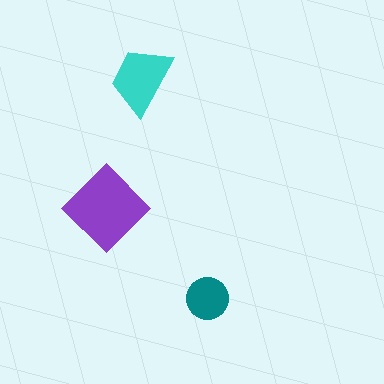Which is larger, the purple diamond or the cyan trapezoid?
The purple diamond.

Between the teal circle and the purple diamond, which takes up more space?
The purple diamond.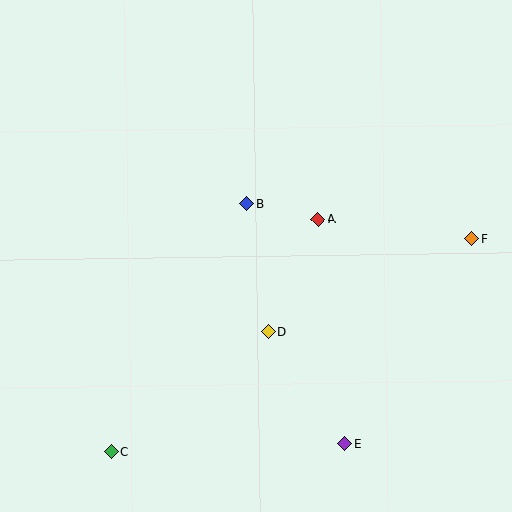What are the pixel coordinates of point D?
Point D is at (268, 331).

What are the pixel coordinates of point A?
Point A is at (318, 219).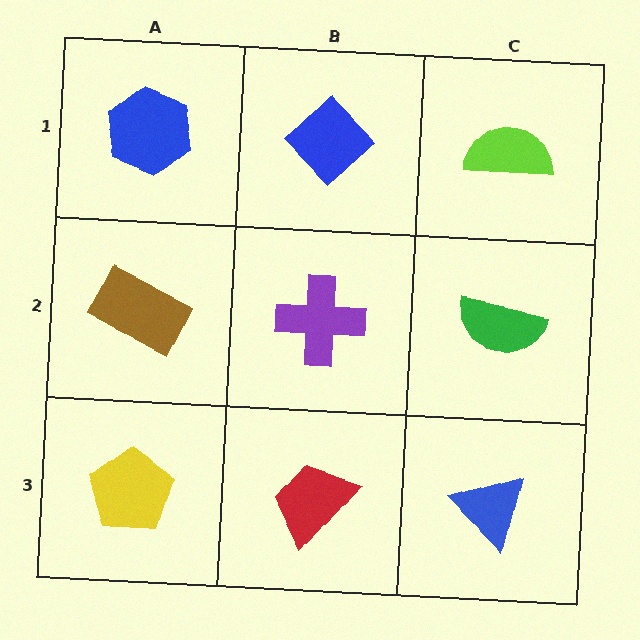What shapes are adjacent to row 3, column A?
A brown rectangle (row 2, column A), a red trapezoid (row 3, column B).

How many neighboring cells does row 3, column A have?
2.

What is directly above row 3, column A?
A brown rectangle.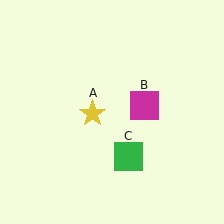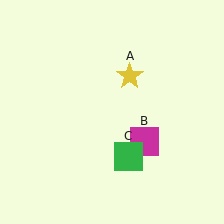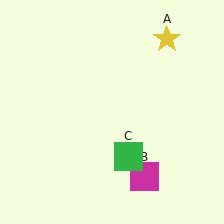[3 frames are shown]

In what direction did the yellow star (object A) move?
The yellow star (object A) moved up and to the right.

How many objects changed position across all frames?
2 objects changed position: yellow star (object A), magenta square (object B).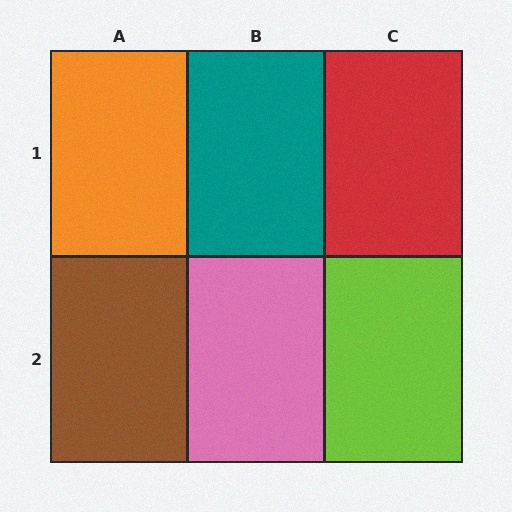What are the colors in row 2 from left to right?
Brown, pink, lime.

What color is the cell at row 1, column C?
Red.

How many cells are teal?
1 cell is teal.